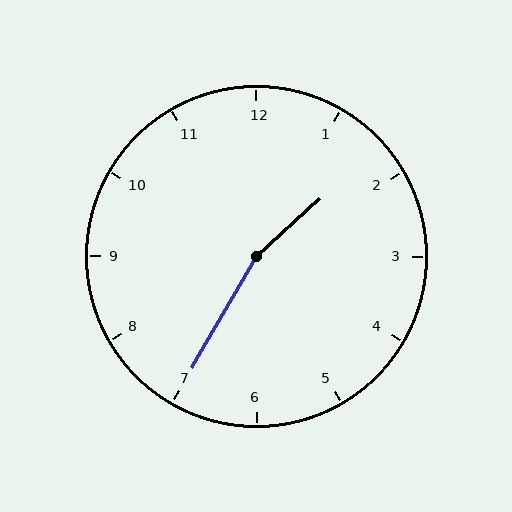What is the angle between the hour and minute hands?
Approximately 162 degrees.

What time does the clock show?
1:35.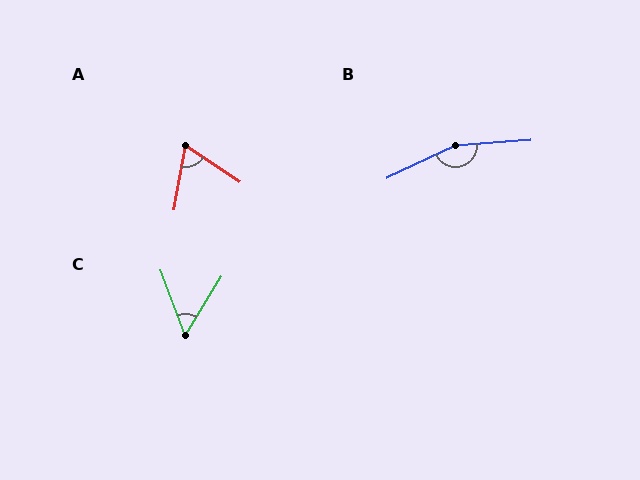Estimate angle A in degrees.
Approximately 67 degrees.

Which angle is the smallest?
C, at approximately 53 degrees.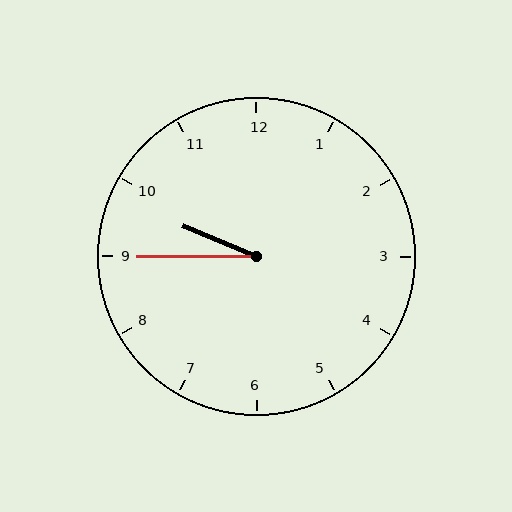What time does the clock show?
9:45.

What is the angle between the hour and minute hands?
Approximately 22 degrees.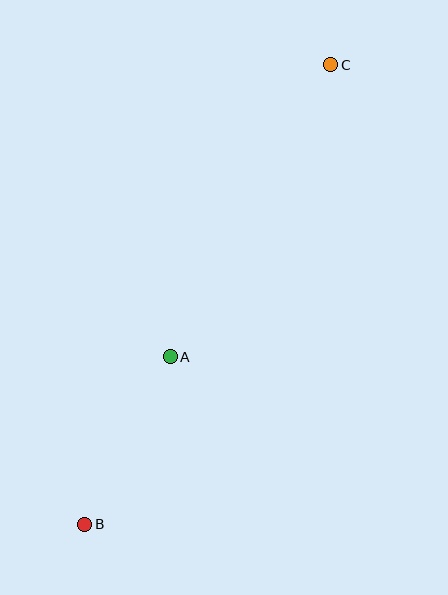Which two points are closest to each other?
Points A and B are closest to each other.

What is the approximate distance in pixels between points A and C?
The distance between A and C is approximately 333 pixels.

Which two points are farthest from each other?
Points B and C are farthest from each other.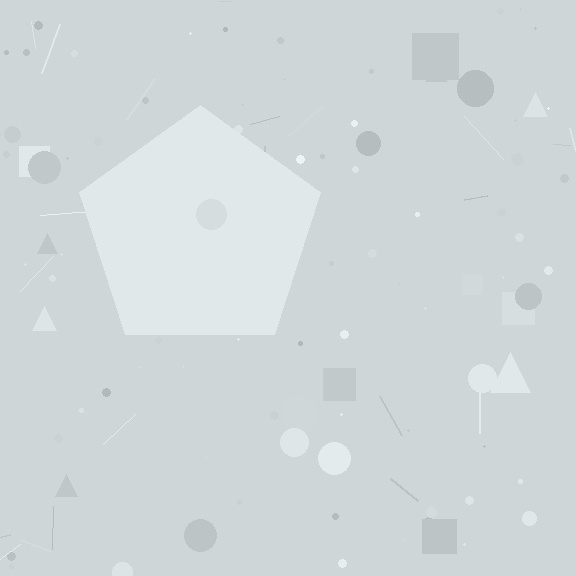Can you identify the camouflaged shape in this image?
The camouflaged shape is a pentagon.